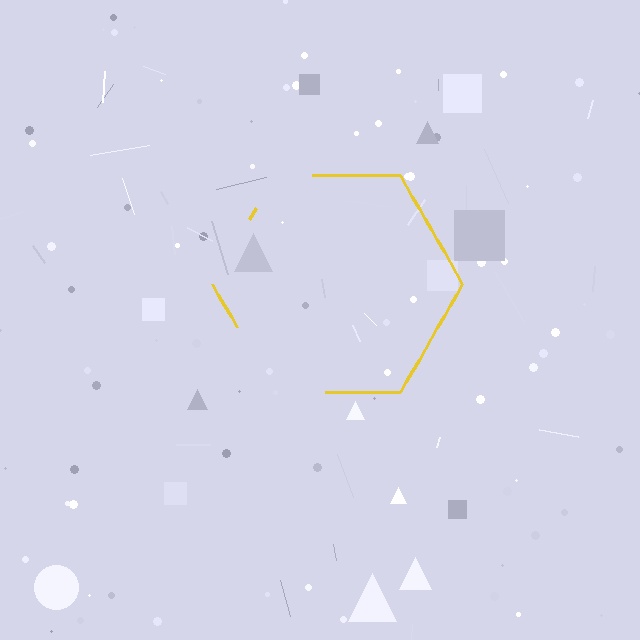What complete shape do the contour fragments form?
The contour fragments form a hexagon.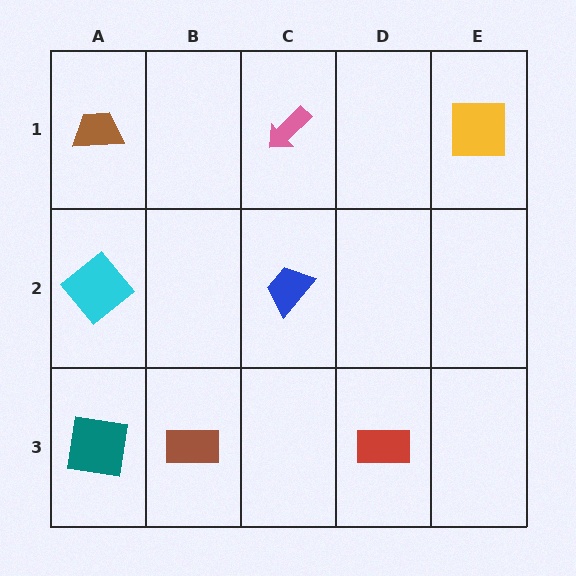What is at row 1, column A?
A brown trapezoid.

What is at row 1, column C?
A pink arrow.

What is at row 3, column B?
A brown rectangle.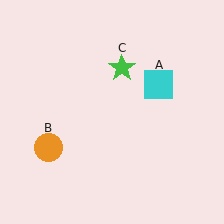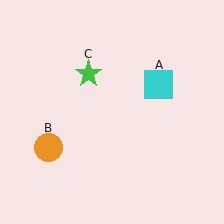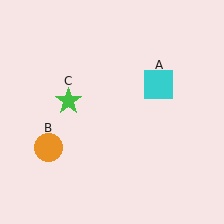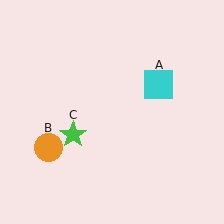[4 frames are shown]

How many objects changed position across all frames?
1 object changed position: green star (object C).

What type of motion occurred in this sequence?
The green star (object C) rotated counterclockwise around the center of the scene.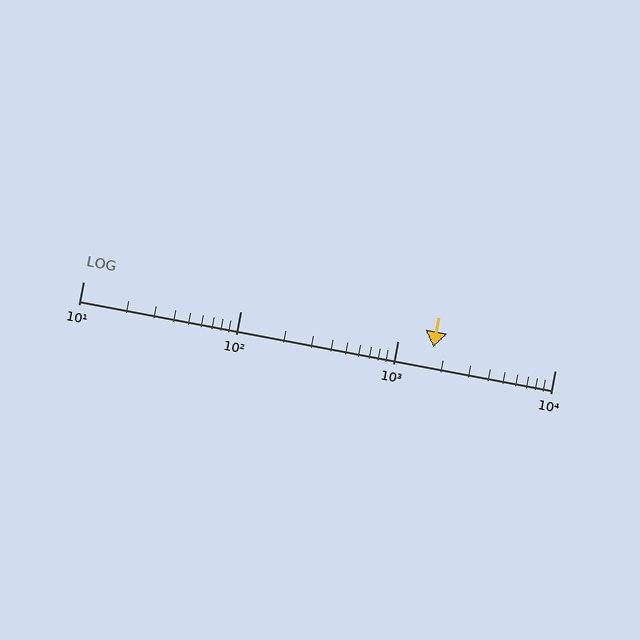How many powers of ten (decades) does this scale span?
The scale spans 3 decades, from 10 to 10000.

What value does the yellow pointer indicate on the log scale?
The pointer indicates approximately 1700.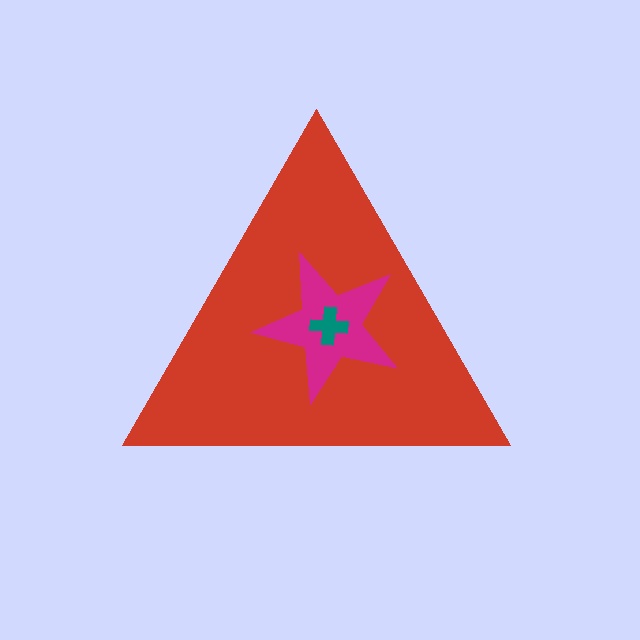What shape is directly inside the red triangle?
The magenta star.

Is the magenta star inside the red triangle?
Yes.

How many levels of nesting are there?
3.